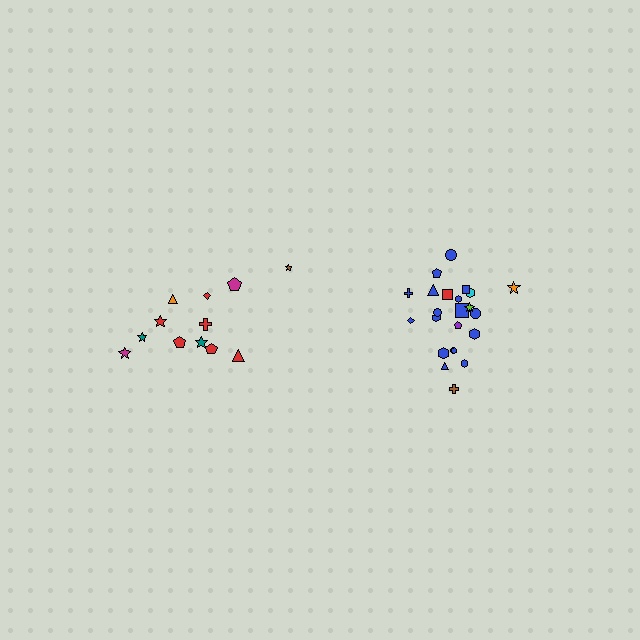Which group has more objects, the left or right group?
The right group.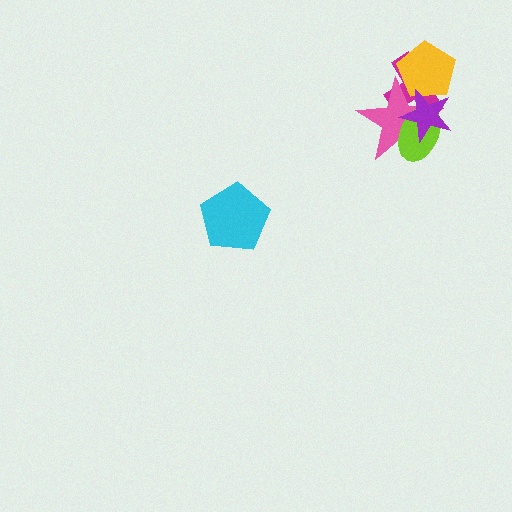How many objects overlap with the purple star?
4 objects overlap with the purple star.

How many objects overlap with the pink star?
4 objects overlap with the pink star.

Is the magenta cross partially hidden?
Yes, it is partially covered by another shape.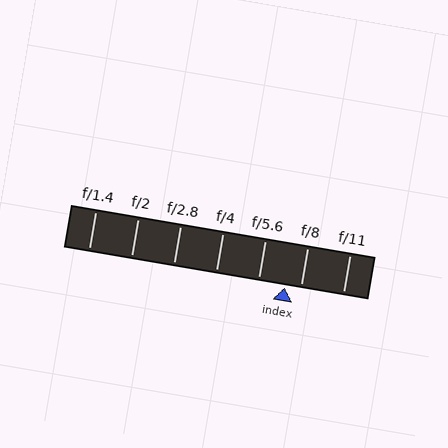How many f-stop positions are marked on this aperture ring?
There are 7 f-stop positions marked.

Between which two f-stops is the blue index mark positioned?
The index mark is between f/5.6 and f/8.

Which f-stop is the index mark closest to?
The index mark is closest to f/8.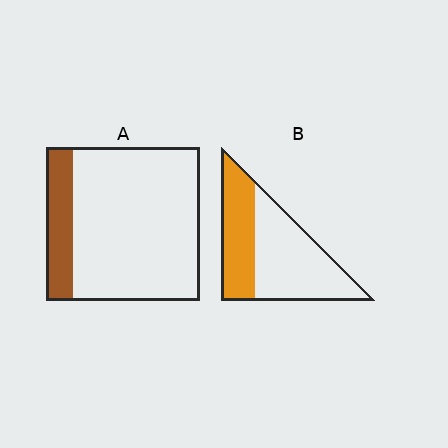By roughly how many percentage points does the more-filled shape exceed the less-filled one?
By roughly 20 percentage points (B over A).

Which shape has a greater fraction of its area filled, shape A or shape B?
Shape B.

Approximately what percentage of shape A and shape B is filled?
A is approximately 20% and B is approximately 40%.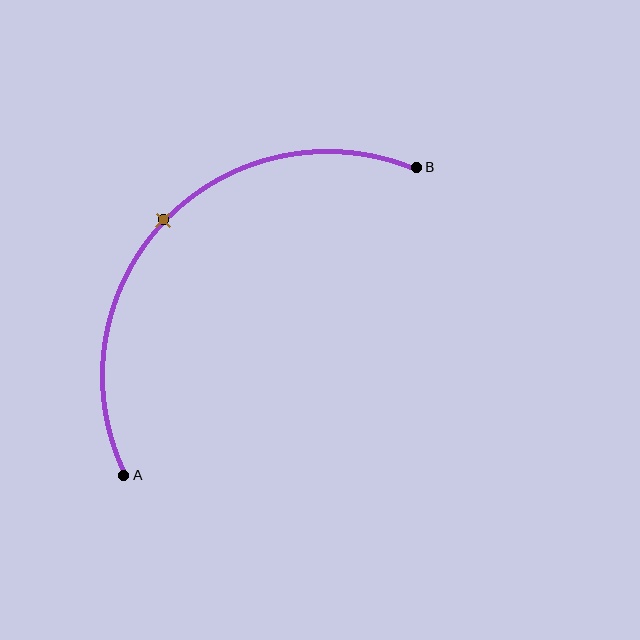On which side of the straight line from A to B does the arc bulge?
The arc bulges above and to the left of the straight line connecting A and B.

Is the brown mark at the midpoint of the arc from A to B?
Yes. The brown mark lies on the arc at equal arc-length from both A and B — it is the arc midpoint.